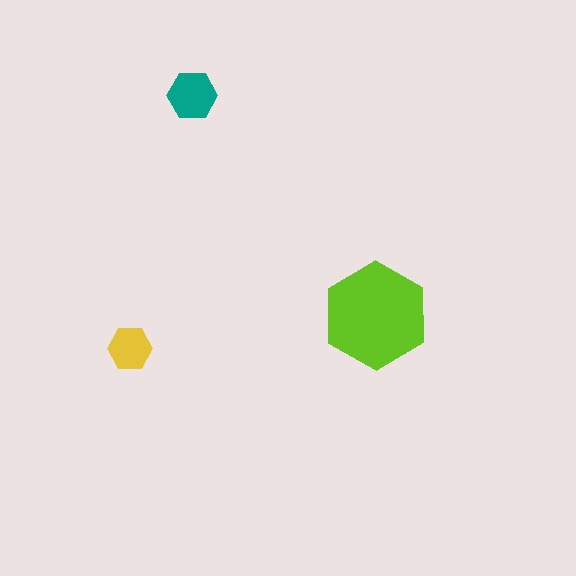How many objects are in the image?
There are 3 objects in the image.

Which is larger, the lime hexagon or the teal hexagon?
The lime one.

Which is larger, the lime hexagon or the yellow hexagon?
The lime one.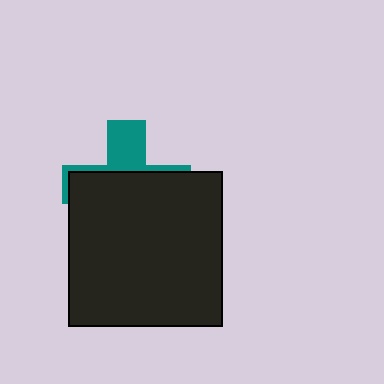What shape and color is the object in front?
The object in front is a black square.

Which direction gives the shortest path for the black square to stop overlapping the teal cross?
Moving down gives the shortest separation.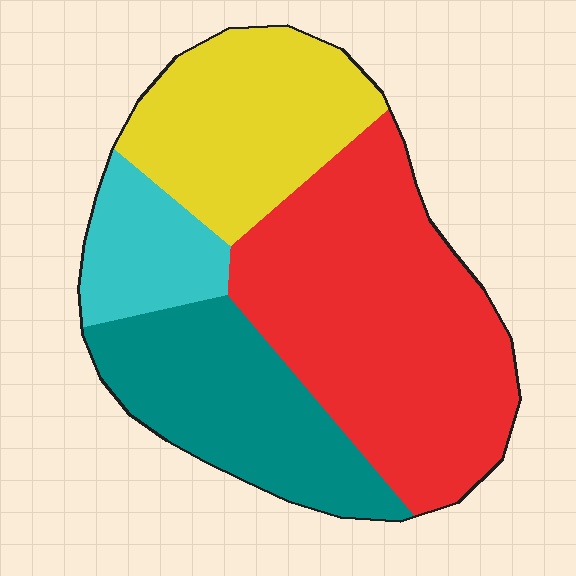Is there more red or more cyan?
Red.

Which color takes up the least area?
Cyan, at roughly 10%.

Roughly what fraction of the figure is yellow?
Yellow covers roughly 25% of the figure.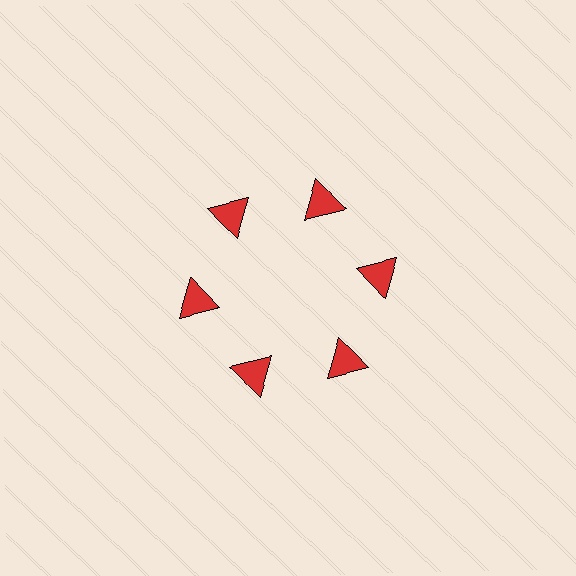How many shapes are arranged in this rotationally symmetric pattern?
There are 6 shapes, arranged in 6 groups of 1.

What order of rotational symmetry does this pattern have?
This pattern has 6-fold rotational symmetry.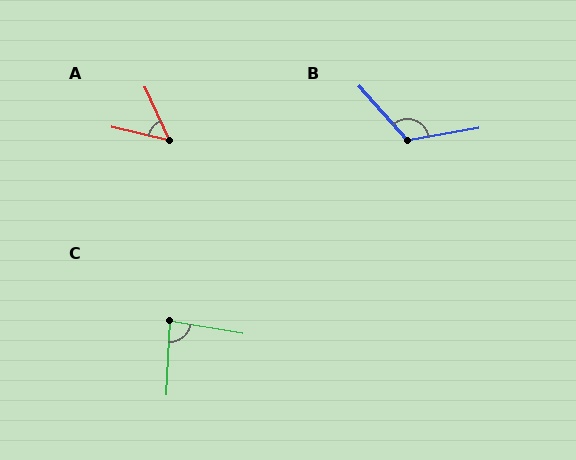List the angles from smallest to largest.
A (53°), C (83°), B (122°).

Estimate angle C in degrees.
Approximately 83 degrees.